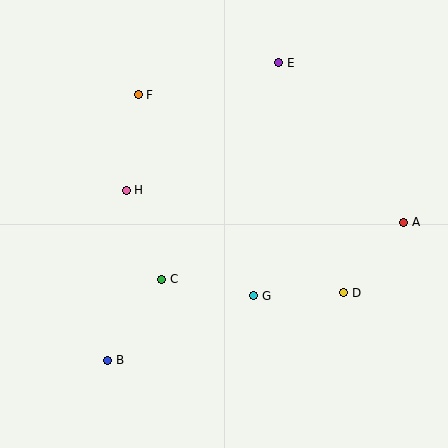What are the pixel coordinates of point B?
Point B is at (108, 360).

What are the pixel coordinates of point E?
Point E is at (279, 63).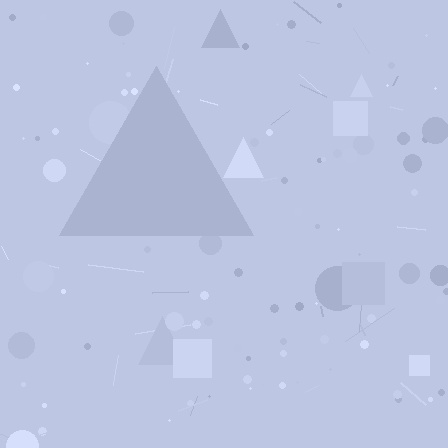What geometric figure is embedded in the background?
A triangle is embedded in the background.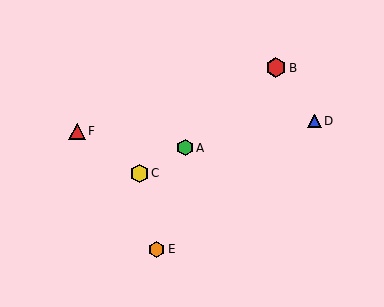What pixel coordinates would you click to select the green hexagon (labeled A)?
Click at (185, 148) to select the green hexagon A.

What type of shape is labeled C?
Shape C is a yellow hexagon.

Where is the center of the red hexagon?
The center of the red hexagon is at (276, 68).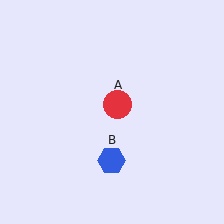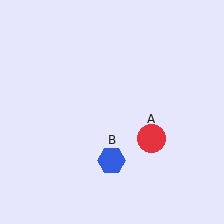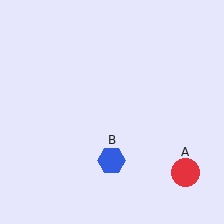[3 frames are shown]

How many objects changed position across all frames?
1 object changed position: red circle (object A).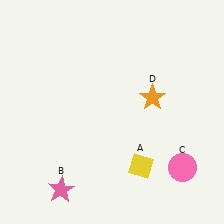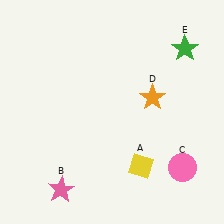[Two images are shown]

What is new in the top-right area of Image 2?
A green star (E) was added in the top-right area of Image 2.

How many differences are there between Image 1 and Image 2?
There is 1 difference between the two images.